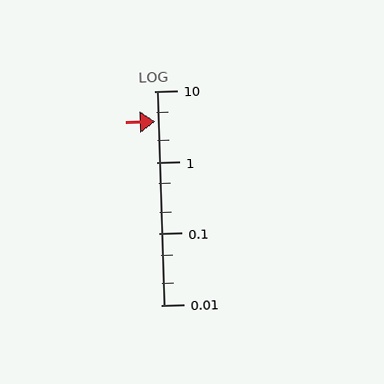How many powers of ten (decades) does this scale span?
The scale spans 3 decades, from 0.01 to 10.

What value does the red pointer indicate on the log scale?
The pointer indicates approximately 3.7.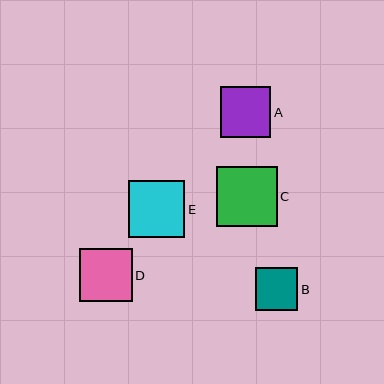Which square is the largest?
Square C is the largest with a size of approximately 60 pixels.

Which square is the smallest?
Square B is the smallest with a size of approximately 43 pixels.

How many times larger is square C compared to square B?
Square C is approximately 1.4 times the size of square B.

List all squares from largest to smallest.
From largest to smallest: C, E, D, A, B.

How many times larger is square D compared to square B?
Square D is approximately 1.2 times the size of square B.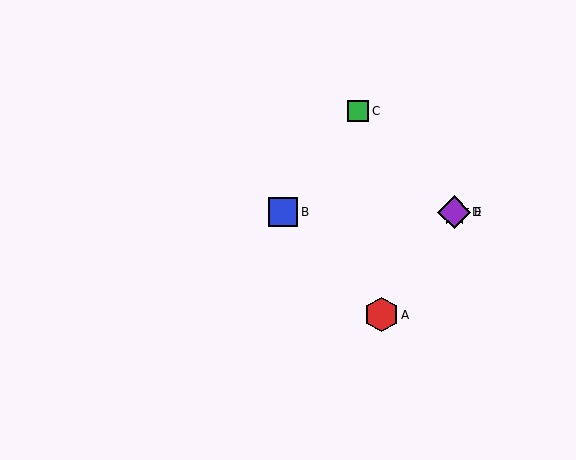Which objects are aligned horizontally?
Objects B, D, E are aligned horizontally.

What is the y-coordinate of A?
Object A is at y≈315.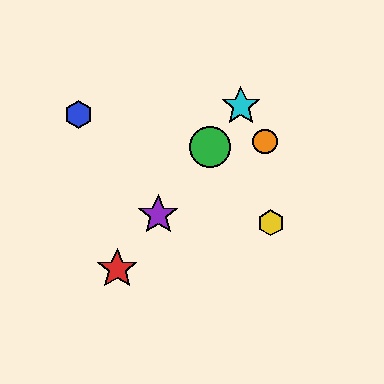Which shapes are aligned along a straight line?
The red star, the green circle, the purple star, the cyan star are aligned along a straight line.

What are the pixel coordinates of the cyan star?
The cyan star is at (241, 106).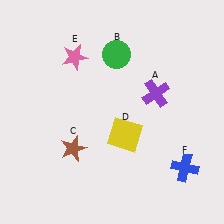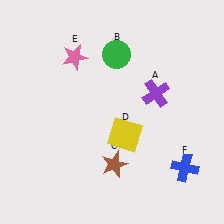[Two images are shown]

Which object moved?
The brown star (C) moved right.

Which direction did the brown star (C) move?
The brown star (C) moved right.